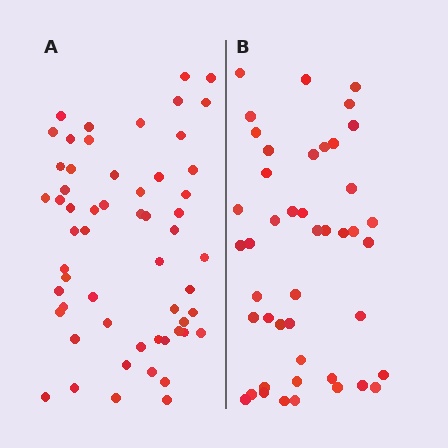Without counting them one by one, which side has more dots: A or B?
Region A (the left region) has more dots.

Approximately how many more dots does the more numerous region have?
Region A has roughly 12 or so more dots than region B.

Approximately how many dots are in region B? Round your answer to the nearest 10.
About 40 dots. (The exact count is 45, which rounds to 40.)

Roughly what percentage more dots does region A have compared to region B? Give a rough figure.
About 25% more.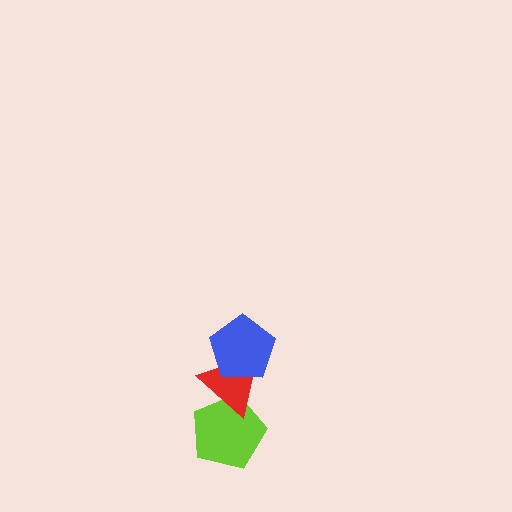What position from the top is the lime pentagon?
The lime pentagon is 3rd from the top.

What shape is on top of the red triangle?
The blue pentagon is on top of the red triangle.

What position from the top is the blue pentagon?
The blue pentagon is 1st from the top.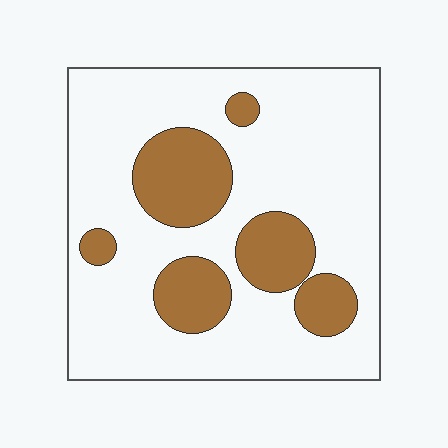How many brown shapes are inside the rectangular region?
6.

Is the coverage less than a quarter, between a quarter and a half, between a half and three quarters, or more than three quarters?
Less than a quarter.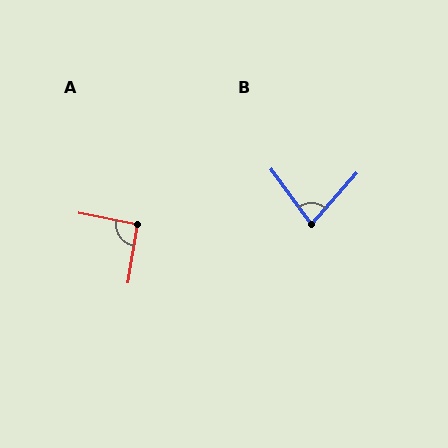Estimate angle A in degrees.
Approximately 92 degrees.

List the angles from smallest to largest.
B (77°), A (92°).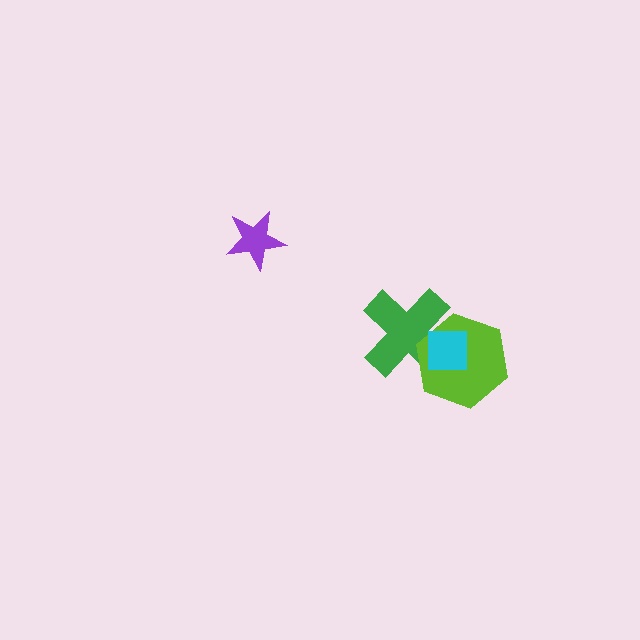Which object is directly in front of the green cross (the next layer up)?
The lime hexagon is directly in front of the green cross.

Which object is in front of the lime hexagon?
The cyan square is in front of the lime hexagon.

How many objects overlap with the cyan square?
2 objects overlap with the cyan square.